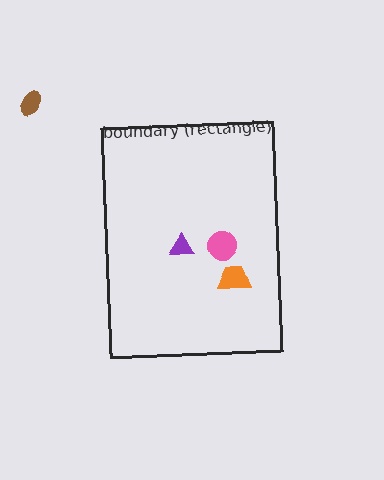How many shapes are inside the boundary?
3 inside, 1 outside.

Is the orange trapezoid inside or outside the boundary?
Inside.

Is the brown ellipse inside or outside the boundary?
Outside.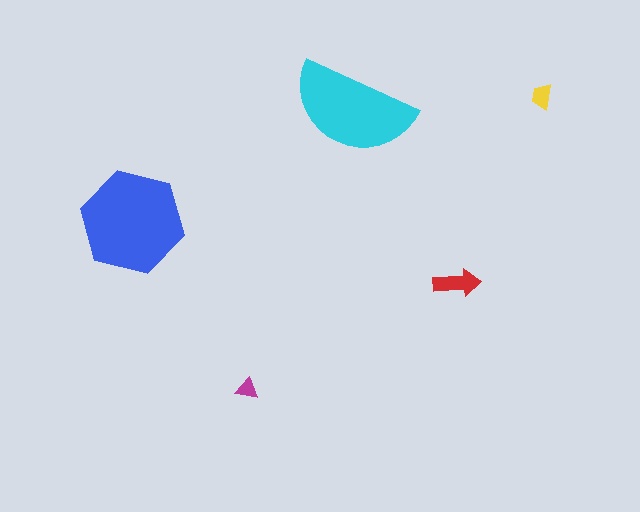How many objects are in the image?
There are 5 objects in the image.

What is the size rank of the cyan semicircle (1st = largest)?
2nd.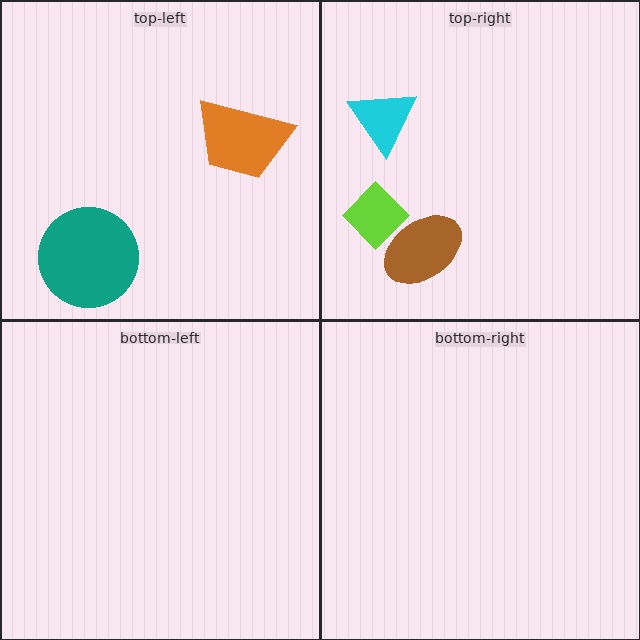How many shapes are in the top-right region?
3.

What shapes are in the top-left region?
The teal circle, the orange trapezoid.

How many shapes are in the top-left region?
2.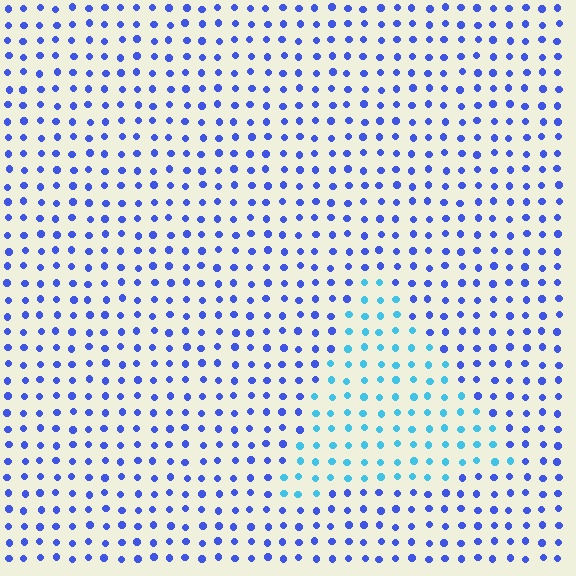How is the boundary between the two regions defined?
The boundary is defined purely by a slight shift in hue (about 40 degrees). Spacing, size, and orientation are identical on both sides.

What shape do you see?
I see a triangle.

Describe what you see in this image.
The image is filled with small blue elements in a uniform arrangement. A triangle-shaped region is visible where the elements are tinted to a slightly different hue, forming a subtle color boundary.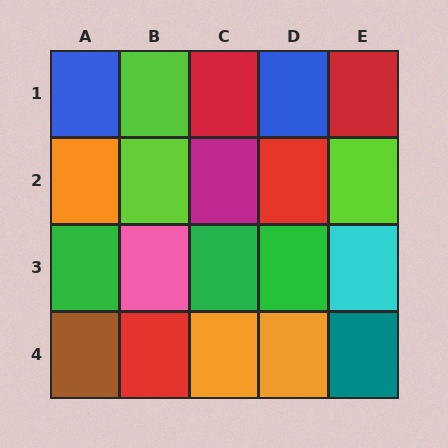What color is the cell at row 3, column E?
Cyan.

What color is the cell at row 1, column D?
Blue.